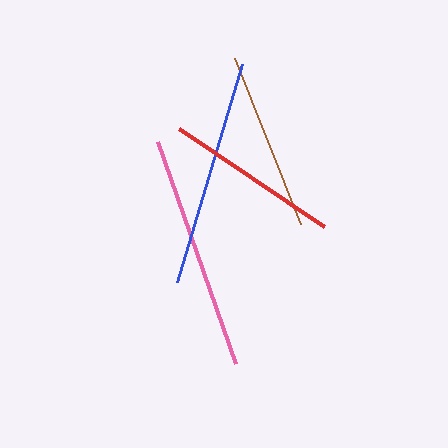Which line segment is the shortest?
The red line is the shortest at approximately 176 pixels.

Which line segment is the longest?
The pink line is the longest at approximately 235 pixels.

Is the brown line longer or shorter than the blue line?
The blue line is longer than the brown line.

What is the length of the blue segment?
The blue segment is approximately 227 pixels long.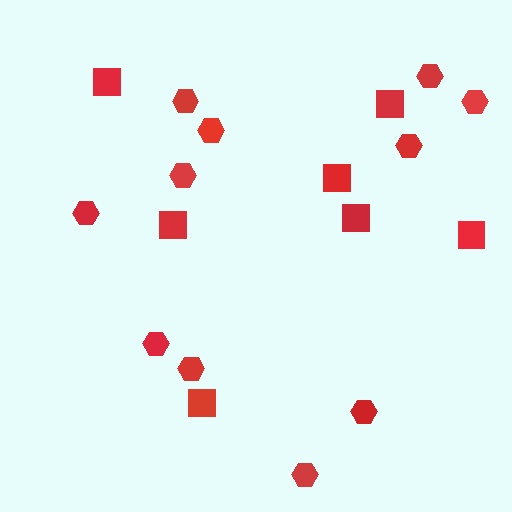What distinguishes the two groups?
There are 2 groups: one group of hexagons (11) and one group of squares (7).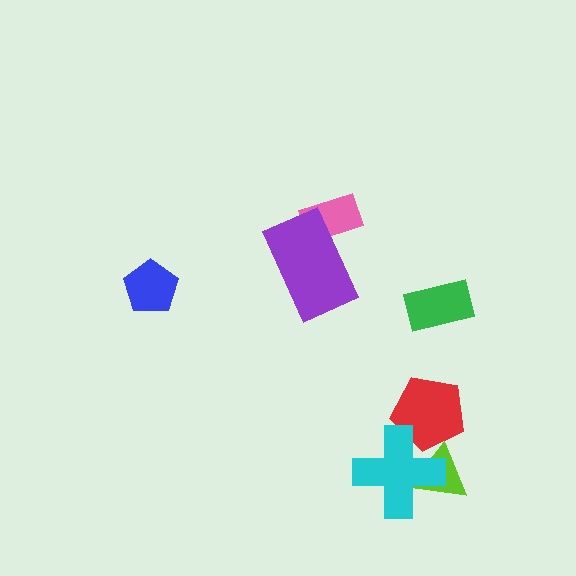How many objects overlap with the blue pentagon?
0 objects overlap with the blue pentagon.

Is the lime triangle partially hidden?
Yes, it is partially covered by another shape.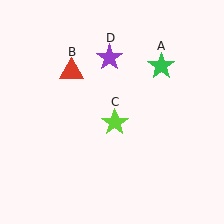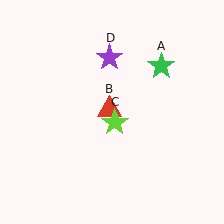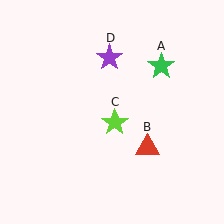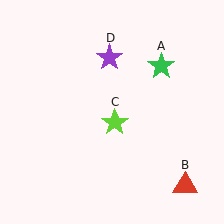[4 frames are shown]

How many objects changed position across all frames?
1 object changed position: red triangle (object B).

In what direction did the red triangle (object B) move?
The red triangle (object B) moved down and to the right.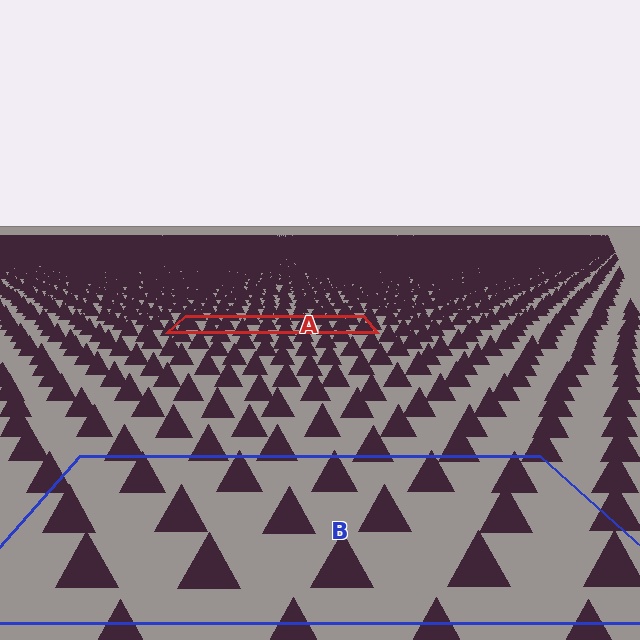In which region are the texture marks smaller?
The texture marks are smaller in region A, because it is farther away.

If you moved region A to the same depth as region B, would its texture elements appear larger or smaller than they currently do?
They would appear larger. At a closer depth, the same texture elements are projected at a bigger on-screen size.